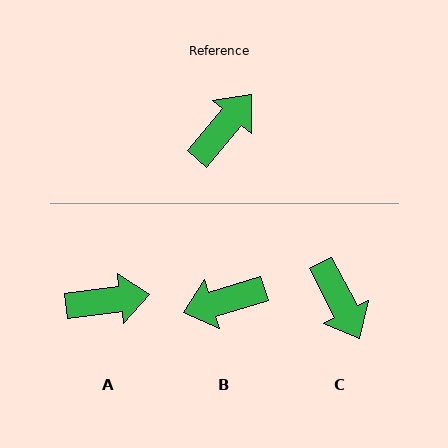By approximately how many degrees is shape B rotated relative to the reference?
Approximately 147 degrees counter-clockwise.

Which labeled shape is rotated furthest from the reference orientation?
B, about 147 degrees away.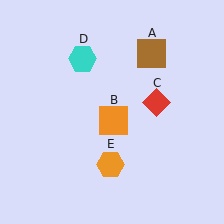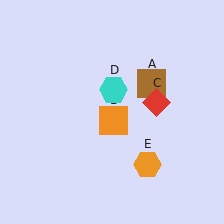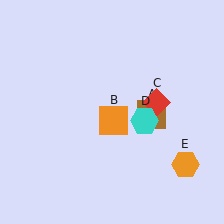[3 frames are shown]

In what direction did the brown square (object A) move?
The brown square (object A) moved down.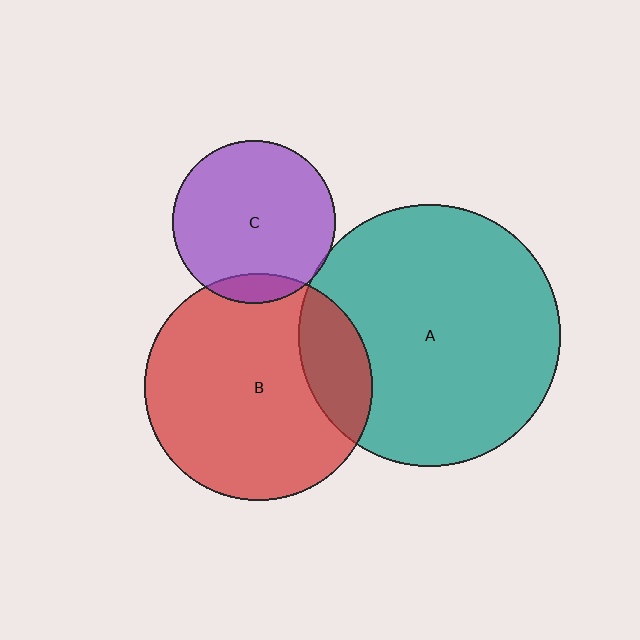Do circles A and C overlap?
Yes.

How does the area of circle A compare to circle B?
Approximately 1.3 times.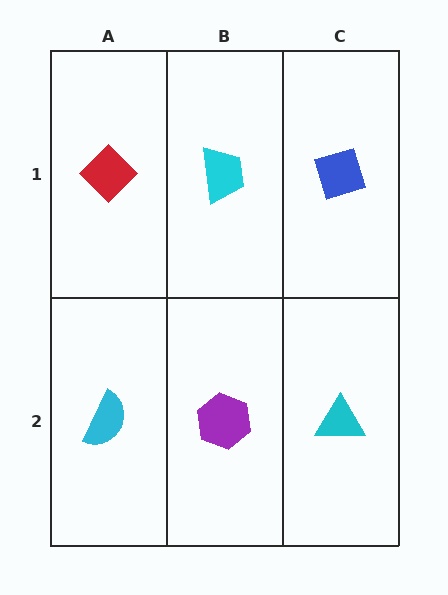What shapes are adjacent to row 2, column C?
A blue diamond (row 1, column C), a purple hexagon (row 2, column B).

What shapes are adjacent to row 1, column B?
A purple hexagon (row 2, column B), a red diamond (row 1, column A), a blue diamond (row 1, column C).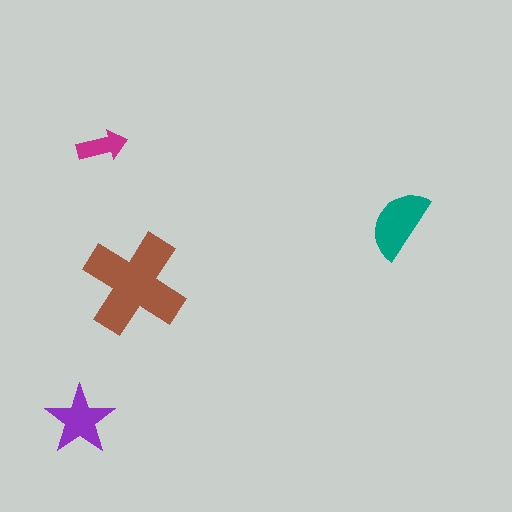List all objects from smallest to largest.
The magenta arrow, the purple star, the teal semicircle, the brown cross.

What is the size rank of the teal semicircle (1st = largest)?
2nd.